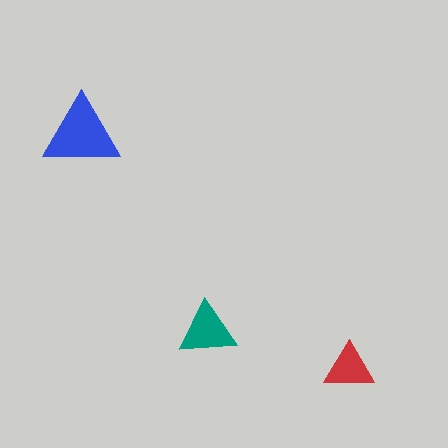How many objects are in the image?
There are 3 objects in the image.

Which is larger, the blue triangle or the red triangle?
The blue one.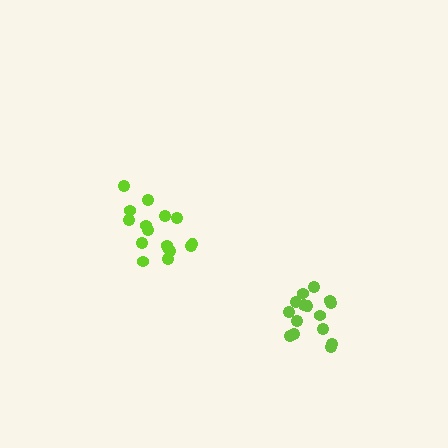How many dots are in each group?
Group 1: 16 dots, Group 2: 15 dots (31 total).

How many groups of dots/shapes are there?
There are 2 groups.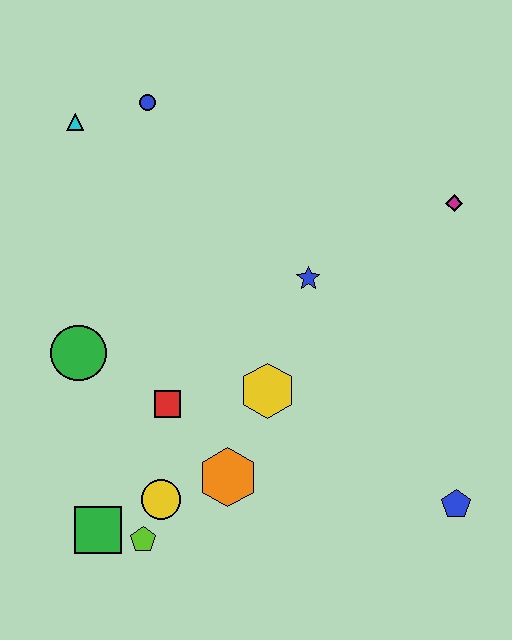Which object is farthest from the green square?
The magenta diamond is farthest from the green square.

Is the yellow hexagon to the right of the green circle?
Yes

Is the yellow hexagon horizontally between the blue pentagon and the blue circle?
Yes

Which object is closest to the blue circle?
The cyan triangle is closest to the blue circle.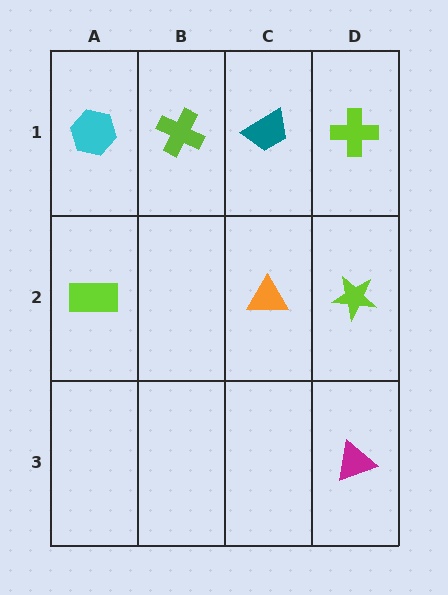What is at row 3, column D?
A magenta triangle.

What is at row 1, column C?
A teal trapezoid.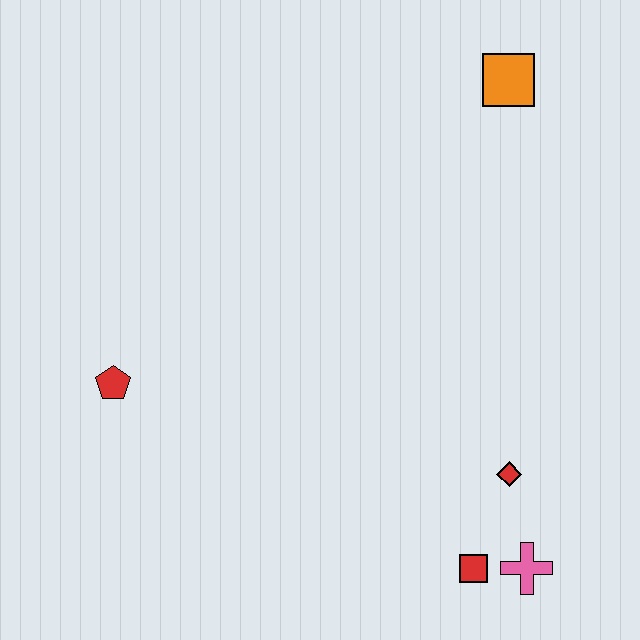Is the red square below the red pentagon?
Yes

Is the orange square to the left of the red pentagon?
No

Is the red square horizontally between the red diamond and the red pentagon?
Yes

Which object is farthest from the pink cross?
The orange square is farthest from the pink cross.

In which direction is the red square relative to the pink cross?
The red square is to the left of the pink cross.